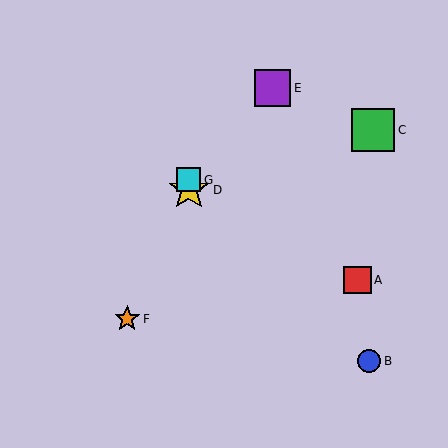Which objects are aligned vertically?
Objects D, G are aligned vertically.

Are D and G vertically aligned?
Yes, both are at x≈189.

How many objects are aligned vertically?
2 objects (D, G) are aligned vertically.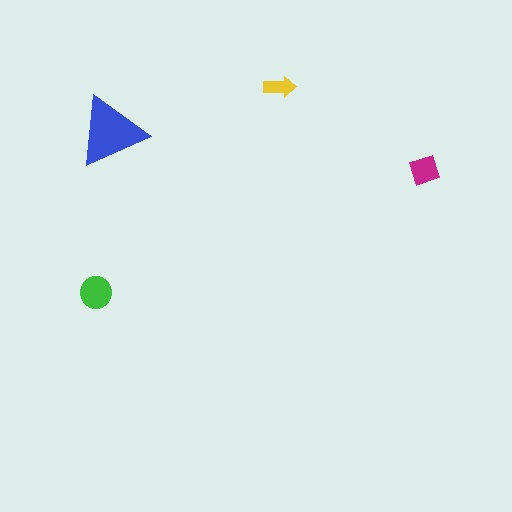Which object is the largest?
The blue triangle.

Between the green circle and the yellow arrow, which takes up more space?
The green circle.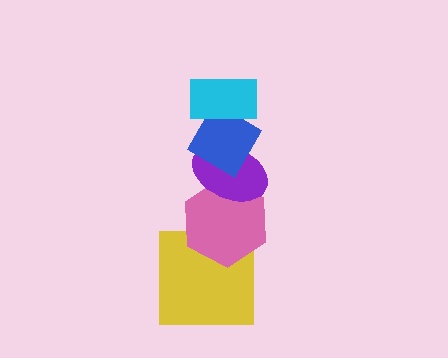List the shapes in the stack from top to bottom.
From top to bottom: the cyan rectangle, the blue diamond, the purple ellipse, the pink hexagon, the yellow square.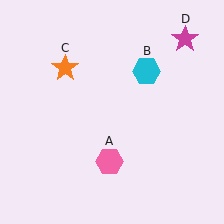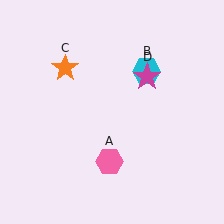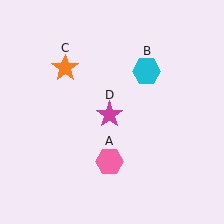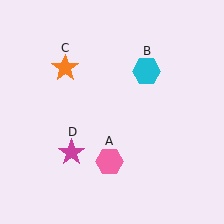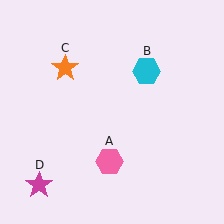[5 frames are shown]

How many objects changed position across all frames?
1 object changed position: magenta star (object D).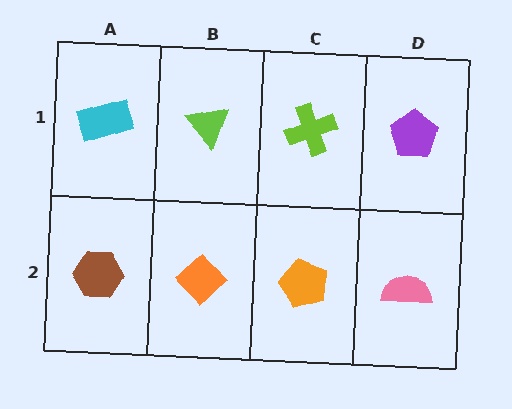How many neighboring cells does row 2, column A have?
2.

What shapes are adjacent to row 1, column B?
An orange diamond (row 2, column B), a cyan rectangle (row 1, column A), a lime cross (row 1, column C).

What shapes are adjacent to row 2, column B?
A lime triangle (row 1, column B), a brown hexagon (row 2, column A), an orange pentagon (row 2, column C).